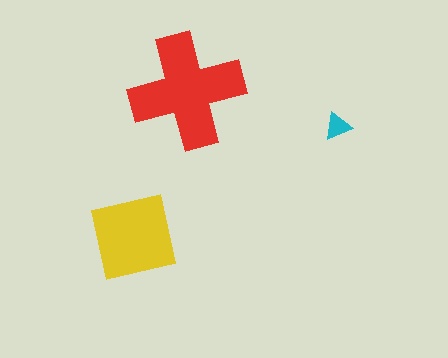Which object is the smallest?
The cyan triangle.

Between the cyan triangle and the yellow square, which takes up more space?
The yellow square.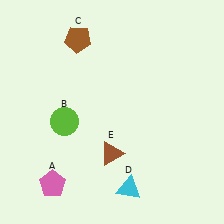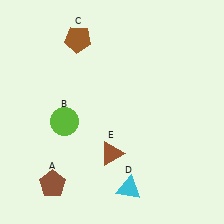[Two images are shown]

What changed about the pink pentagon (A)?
In Image 1, A is pink. In Image 2, it changed to brown.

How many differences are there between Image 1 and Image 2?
There is 1 difference between the two images.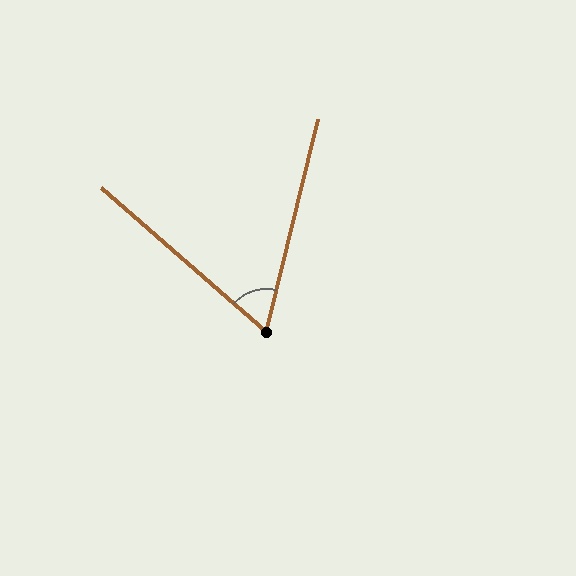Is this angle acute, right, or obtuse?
It is acute.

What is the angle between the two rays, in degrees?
Approximately 63 degrees.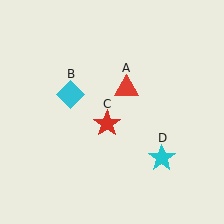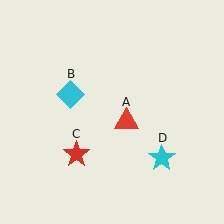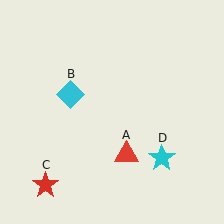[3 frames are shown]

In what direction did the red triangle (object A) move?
The red triangle (object A) moved down.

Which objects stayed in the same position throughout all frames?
Cyan diamond (object B) and cyan star (object D) remained stationary.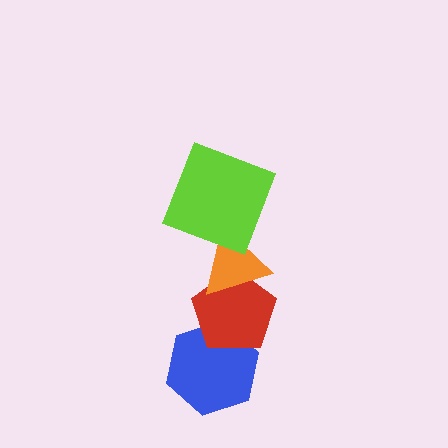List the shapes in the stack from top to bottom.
From top to bottom: the lime square, the orange triangle, the red pentagon, the blue hexagon.